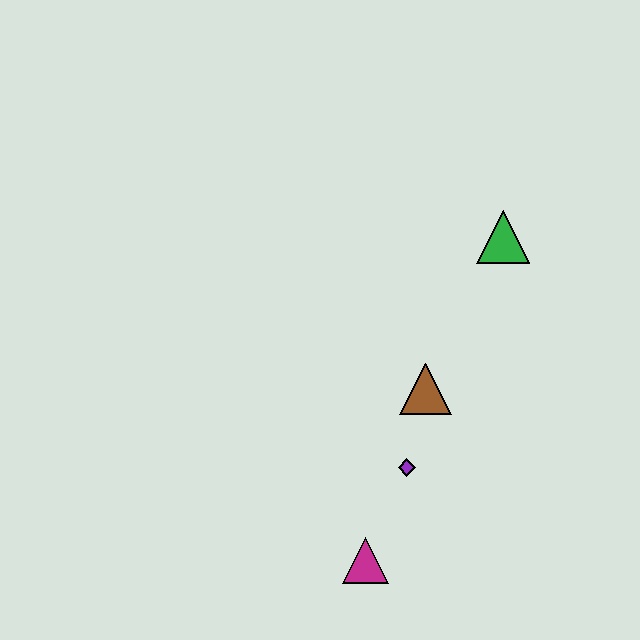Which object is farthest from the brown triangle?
The magenta triangle is farthest from the brown triangle.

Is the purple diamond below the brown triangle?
Yes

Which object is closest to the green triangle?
The brown triangle is closest to the green triangle.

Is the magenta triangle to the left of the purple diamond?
Yes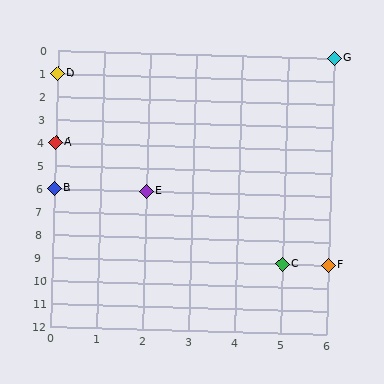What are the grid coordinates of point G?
Point G is at grid coordinates (6, 0).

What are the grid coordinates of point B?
Point B is at grid coordinates (0, 6).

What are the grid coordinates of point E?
Point E is at grid coordinates (2, 6).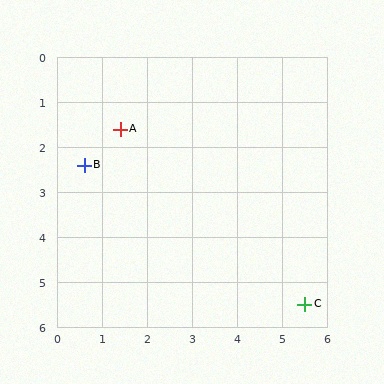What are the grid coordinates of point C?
Point C is at approximately (5.5, 5.5).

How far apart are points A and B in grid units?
Points A and B are about 1.1 grid units apart.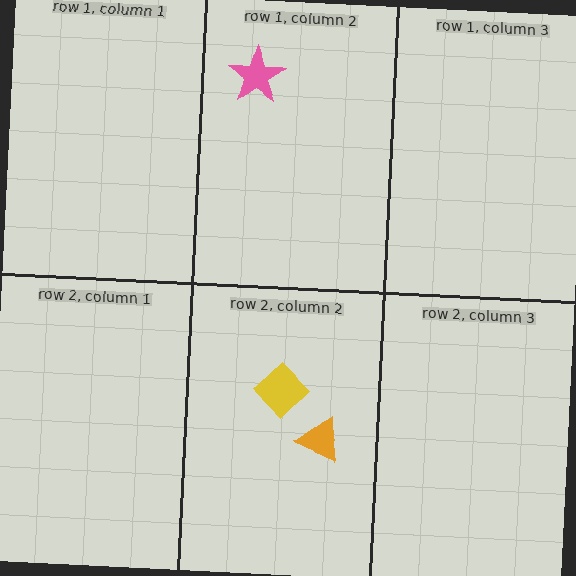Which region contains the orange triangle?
The row 2, column 2 region.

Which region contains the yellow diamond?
The row 2, column 2 region.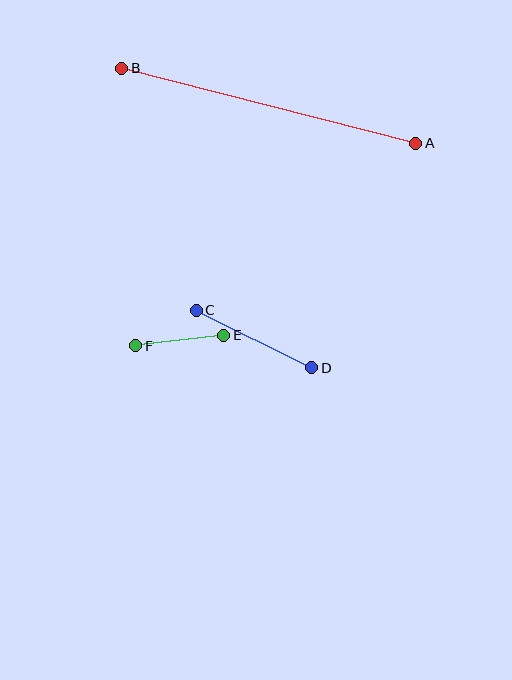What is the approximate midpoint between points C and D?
The midpoint is at approximately (254, 339) pixels.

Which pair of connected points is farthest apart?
Points A and B are farthest apart.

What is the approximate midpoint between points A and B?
The midpoint is at approximately (269, 106) pixels.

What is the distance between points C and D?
The distance is approximately 129 pixels.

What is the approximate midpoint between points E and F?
The midpoint is at approximately (180, 341) pixels.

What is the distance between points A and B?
The distance is approximately 304 pixels.